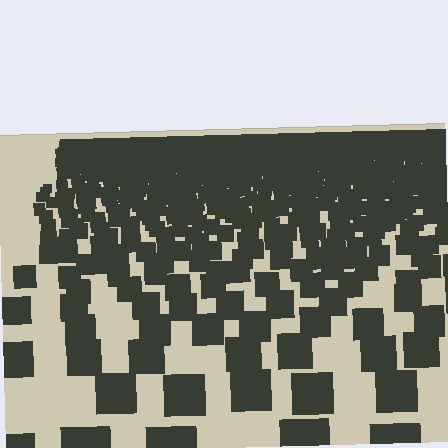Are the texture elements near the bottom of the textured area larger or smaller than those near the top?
Larger. Near the bottom, elements are closer to the viewer and appear at a bigger on-screen size.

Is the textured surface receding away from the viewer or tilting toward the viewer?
The surface is receding away from the viewer. Texture elements get smaller and denser toward the top.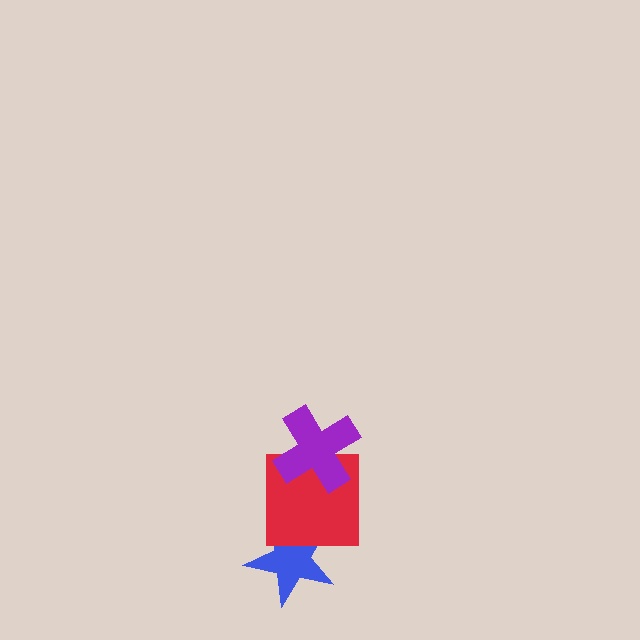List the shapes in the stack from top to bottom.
From top to bottom: the purple cross, the red square, the blue star.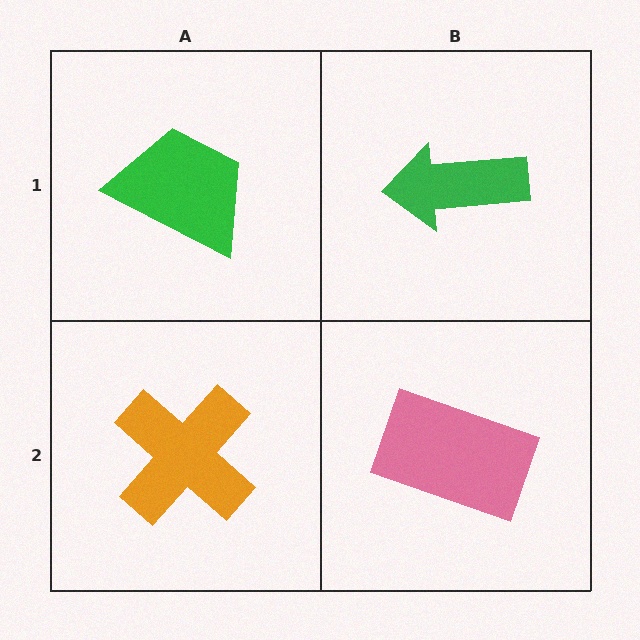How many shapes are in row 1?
2 shapes.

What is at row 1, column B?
A green arrow.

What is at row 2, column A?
An orange cross.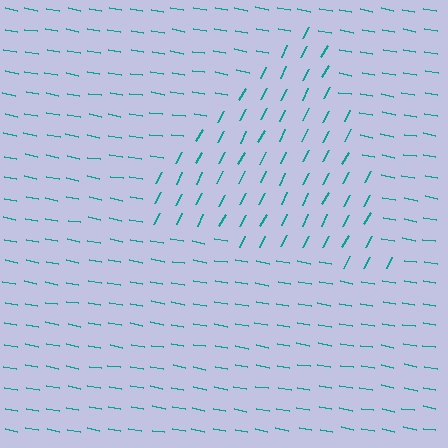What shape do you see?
I see a triangle.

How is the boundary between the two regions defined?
The boundary is defined purely by a change in line orientation (approximately 72 degrees difference). All lines are the same color and thickness.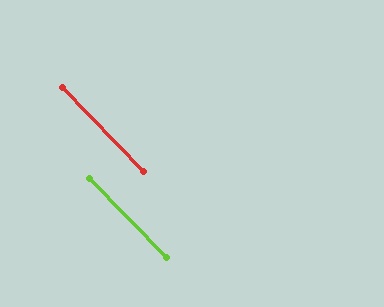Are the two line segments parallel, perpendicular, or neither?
Parallel — their directions differ by only 0.0°.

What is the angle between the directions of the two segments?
Approximately 0 degrees.